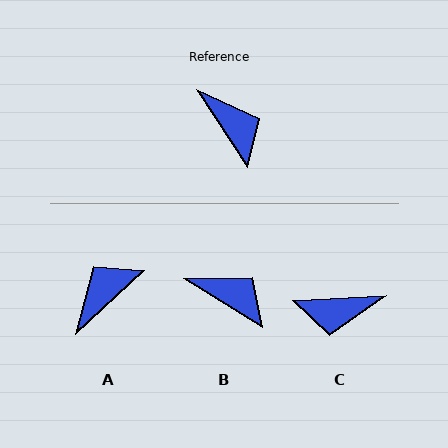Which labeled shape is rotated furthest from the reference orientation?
C, about 120 degrees away.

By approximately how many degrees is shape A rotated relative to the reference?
Approximately 99 degrees counter-clockwise.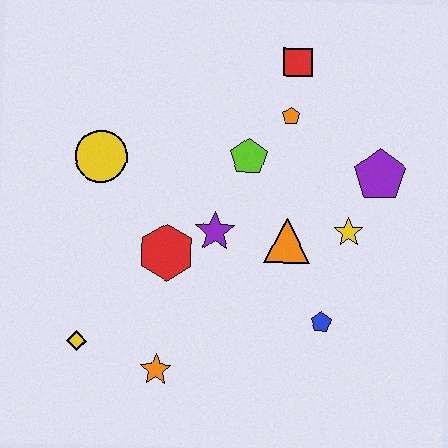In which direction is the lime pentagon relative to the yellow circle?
The lime pentagon is to the right of the yellow circle.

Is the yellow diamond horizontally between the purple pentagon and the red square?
No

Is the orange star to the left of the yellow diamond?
No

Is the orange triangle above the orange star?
Yes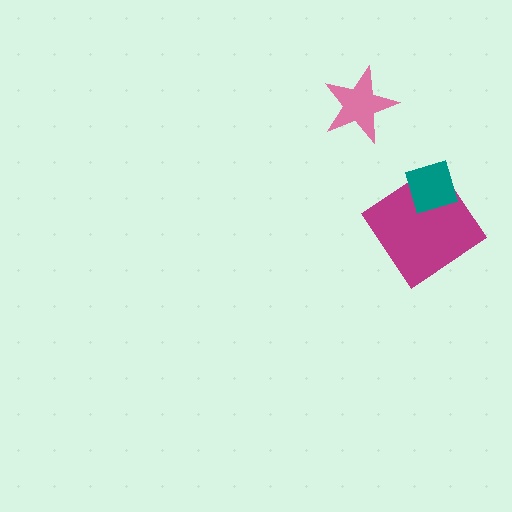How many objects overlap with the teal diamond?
1 object overlaps with the teal diamond.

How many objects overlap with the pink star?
0 objects overlap with the pink star.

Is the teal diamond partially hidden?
No, no other shape covers it.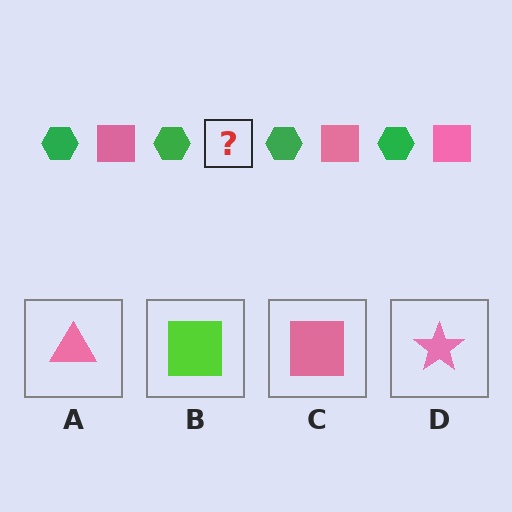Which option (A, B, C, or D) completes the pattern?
C.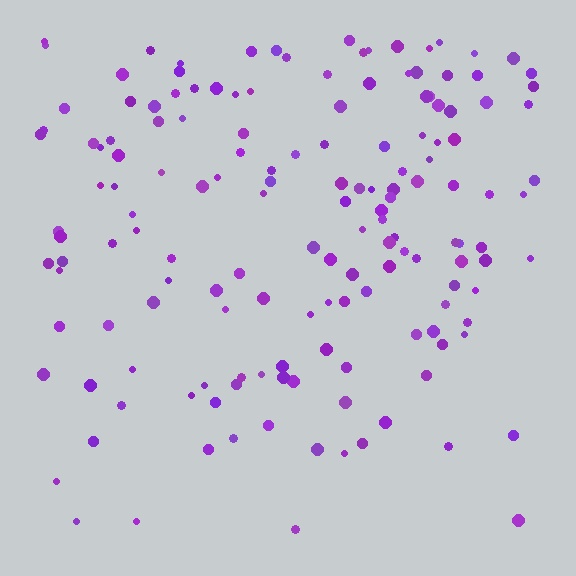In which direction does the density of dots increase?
From bottom to top, with the top side densest.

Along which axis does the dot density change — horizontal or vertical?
Vertical.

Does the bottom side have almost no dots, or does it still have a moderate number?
Still a moderate number, just noticeably fewer than the top.